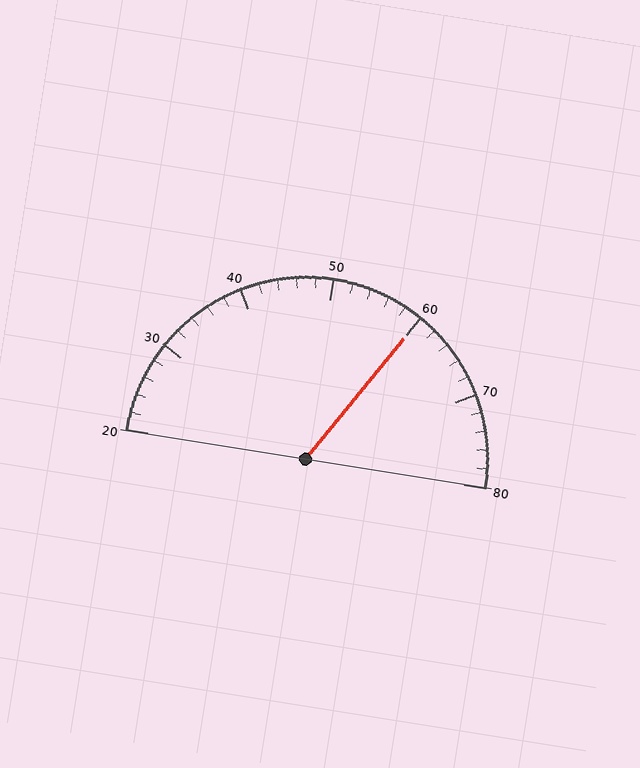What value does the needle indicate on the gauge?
The needle indicates approximately 60.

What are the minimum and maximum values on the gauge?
The gauge ranges from 20 to 80.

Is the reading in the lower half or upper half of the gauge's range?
The reading is in the upper half of the range (20 to 80).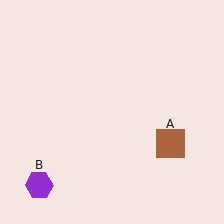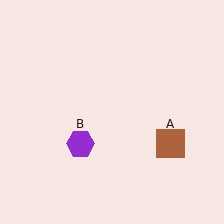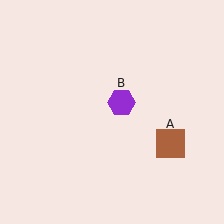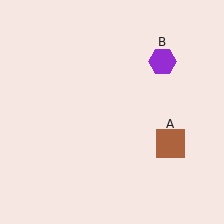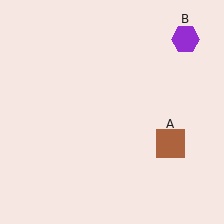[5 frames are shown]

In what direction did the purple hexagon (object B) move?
The purple hexagon (object B) moved up and to the right.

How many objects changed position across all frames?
1 object changed position: purple hexagon (object B).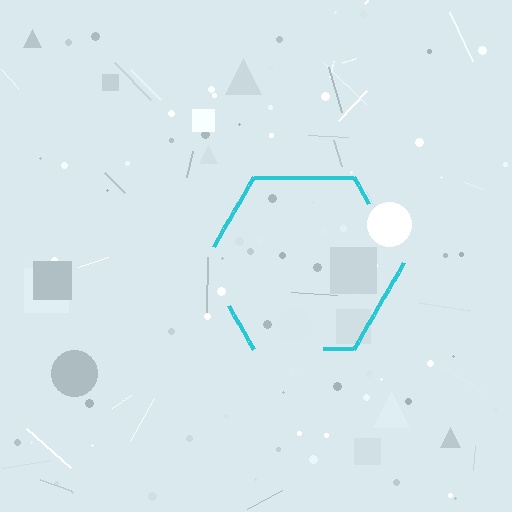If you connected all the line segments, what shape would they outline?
They would outline a hexagon.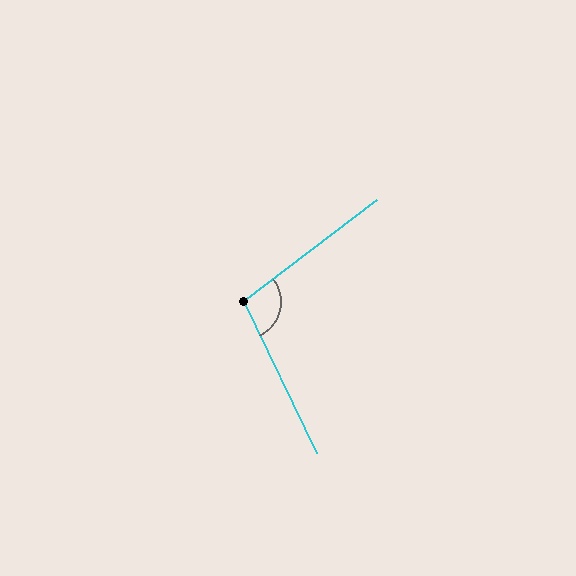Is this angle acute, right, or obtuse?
It is obtuse.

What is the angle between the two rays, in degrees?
Approximately 102 degrees.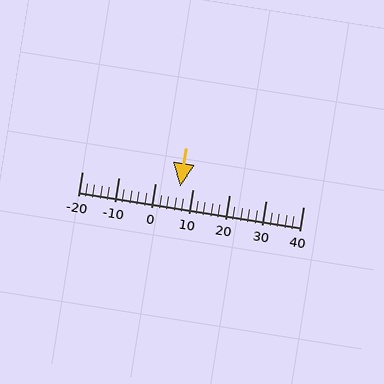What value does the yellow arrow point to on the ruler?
The yellow arrow points to approximately 7.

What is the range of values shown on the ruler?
The ruler shows values from -20 to 40.